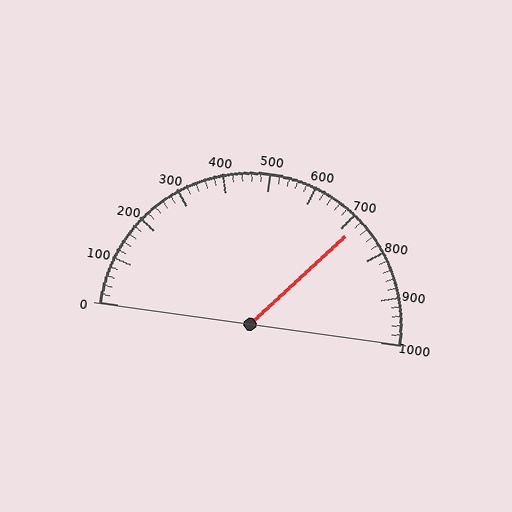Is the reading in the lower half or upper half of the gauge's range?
The reading is in the upper half of the range (0 to 1000).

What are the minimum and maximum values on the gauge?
The gauge ranges from 0 to 1000.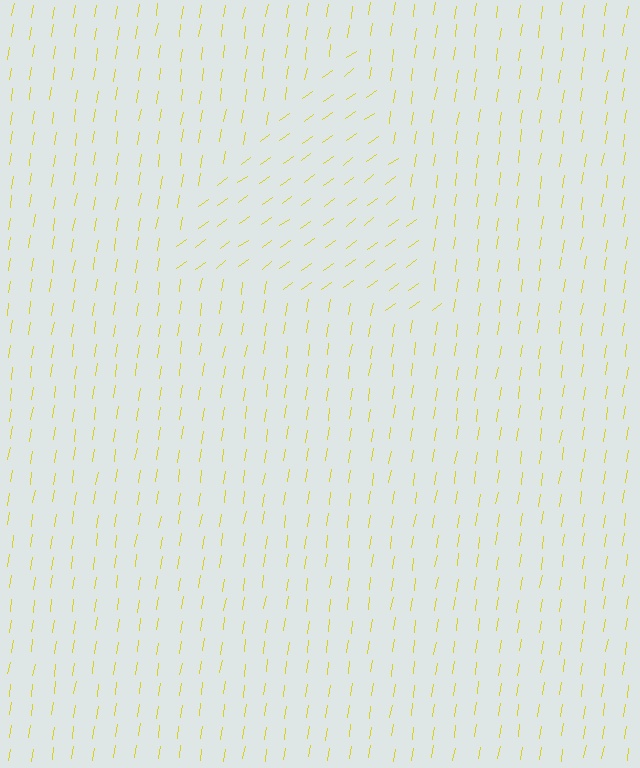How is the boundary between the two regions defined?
The boundary is defined purely by a change in line orientation (approximately 45 degrees difference). All lines are the same color and thickness.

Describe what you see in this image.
The image is filled with small yellow line segments. A triangle region in the image has lines oriented differently from the surrounding lines, creating a visible texture boundary.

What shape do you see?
I see a triangle.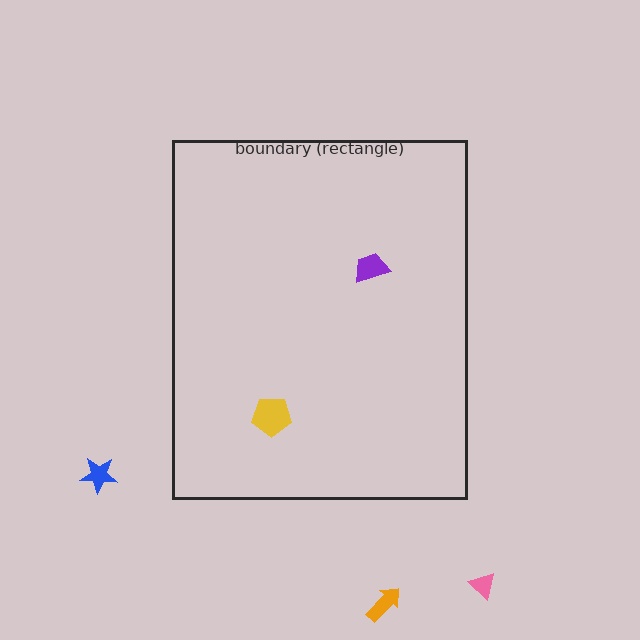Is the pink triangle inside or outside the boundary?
Outside.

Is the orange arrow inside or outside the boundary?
Outside.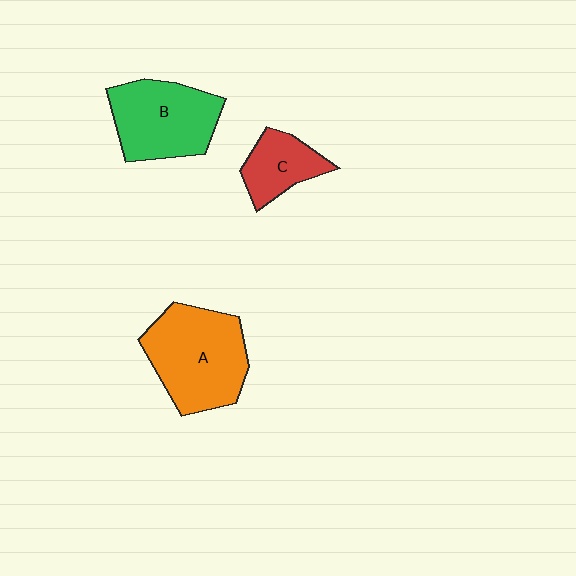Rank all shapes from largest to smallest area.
From largest to smallest: A (orange), B (green), C (red).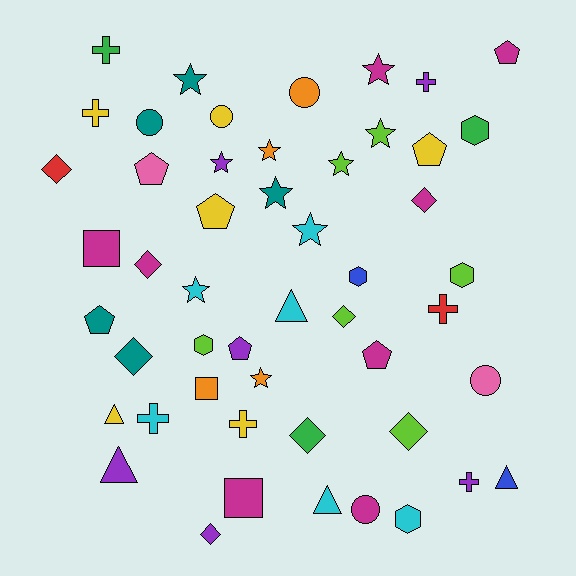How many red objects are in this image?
There are 2 red objects.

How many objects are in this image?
There are 50 objects.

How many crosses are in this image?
There are 7 crosses.